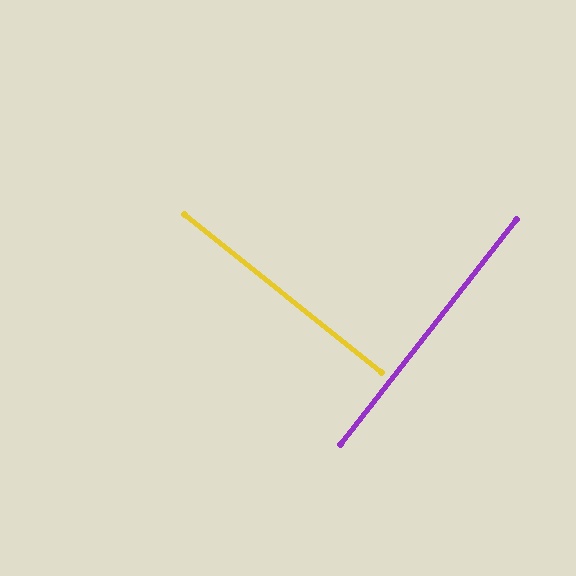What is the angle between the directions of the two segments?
Approximately 89 degrees.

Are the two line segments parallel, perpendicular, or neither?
Perpendicular — they meet at approximately 89°.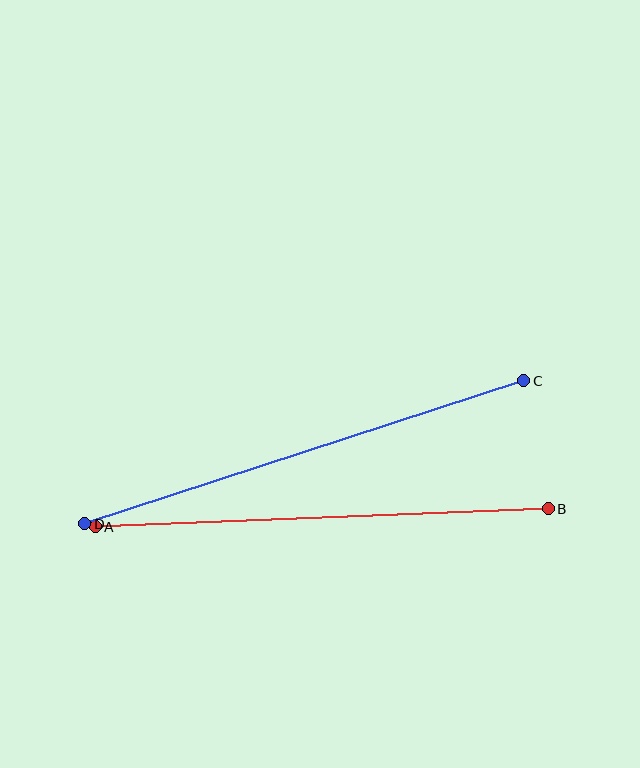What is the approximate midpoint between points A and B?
The midpoint is at approximately (322, 518) pixels.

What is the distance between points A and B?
The distance is approximately 453 pixels.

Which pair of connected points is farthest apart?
Points C and D are farthest apart.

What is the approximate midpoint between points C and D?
The midpoint is at approximately (304, 452) pixels.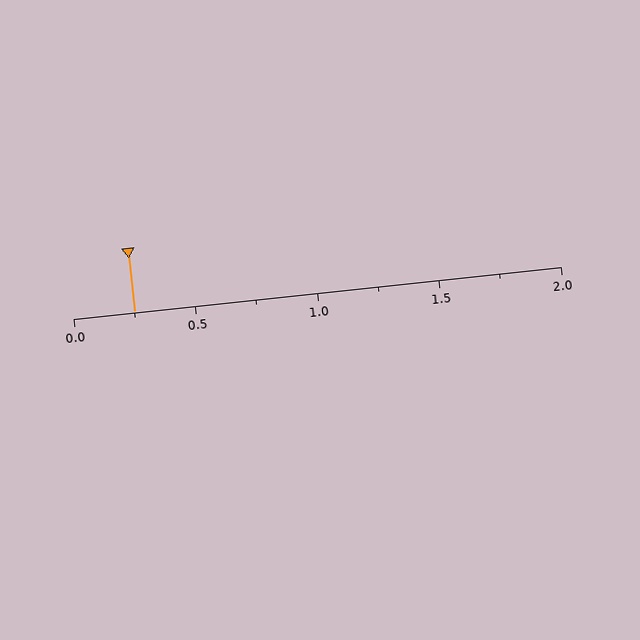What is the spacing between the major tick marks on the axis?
The major ticks are spaced 0.5 apart.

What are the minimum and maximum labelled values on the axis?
The axis runs from 0.0 to 2.0.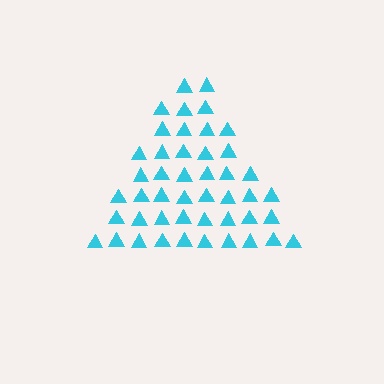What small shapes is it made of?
It is made of small triangles.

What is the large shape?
The large shape is a triangle.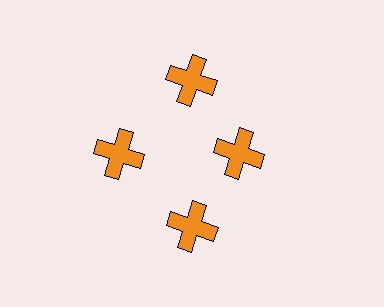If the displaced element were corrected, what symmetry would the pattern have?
It would have 4-fold rotational symmetry — the pattern would map onto itself every 90 degrees.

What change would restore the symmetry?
The symmetry would be restored by moving it outward, back onto the ring so that all 4 crosses sit at equal angles and equal distance from the center.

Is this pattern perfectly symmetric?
No. The 4 orange crosses are arranged in a ring, but one element near the 3 o'clock position is pulled inward toward the center, breaking the 4-fold rotational symmetry.